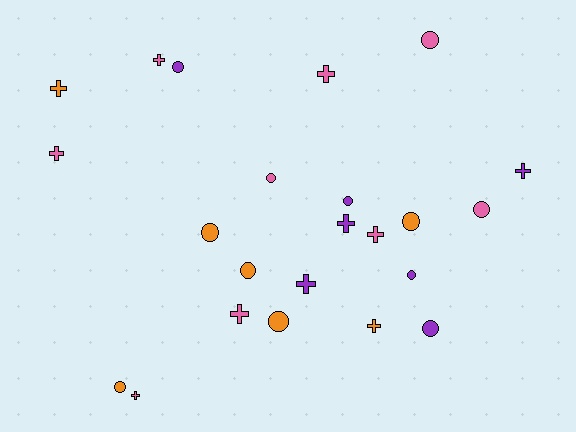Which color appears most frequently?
Pink, with 9 objects.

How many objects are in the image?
There are 23 objects.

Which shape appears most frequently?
Circle, with 12 objects.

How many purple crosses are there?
There are 3 purple crosses.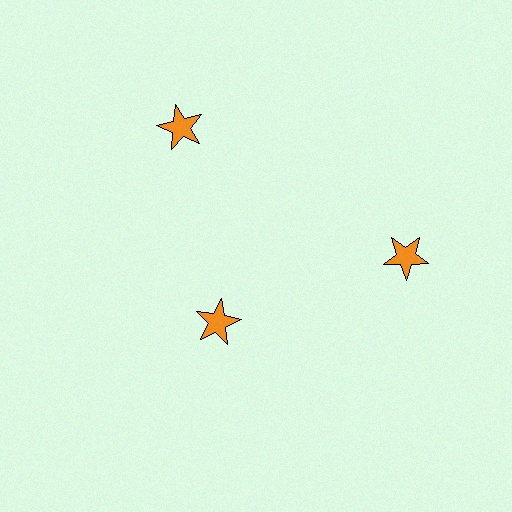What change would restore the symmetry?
The symmetry would be restored by moving it outward, back onto the ring so that all 3 stars sit at equal angles and equal distance from the center.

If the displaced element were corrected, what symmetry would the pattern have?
It would have 3-fold rotational symmetry — the pattern would map onto itself every 120 degrees.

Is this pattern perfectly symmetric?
No. The 3 orange stars are arranged in a ring, but one element near the 7 o'clock position is pulled inward toward the center, breaking the 3-fold rotational symmetry.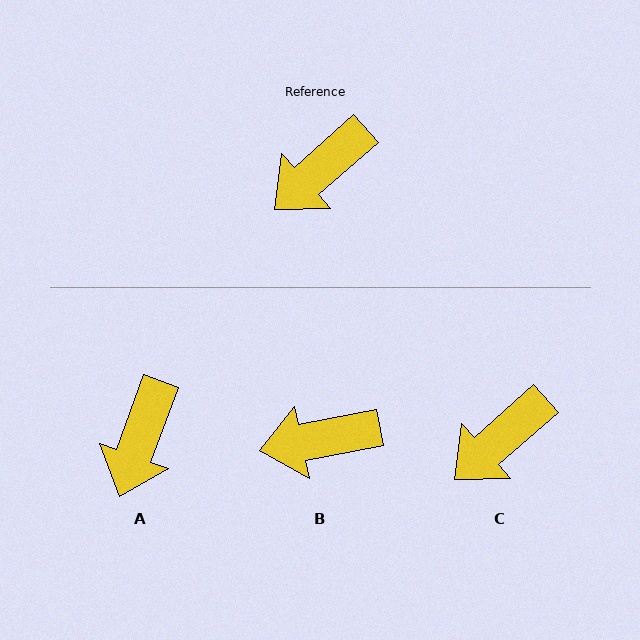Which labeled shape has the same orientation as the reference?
C.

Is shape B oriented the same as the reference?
No, it is off by about 30 degrees.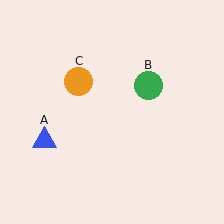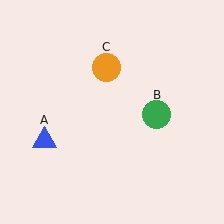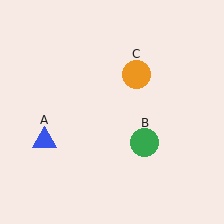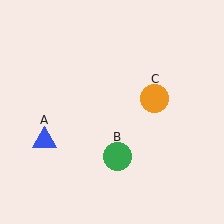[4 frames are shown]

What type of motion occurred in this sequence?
The green circle (object B), orange circle (object C) rotated clockwise around the center of the scene.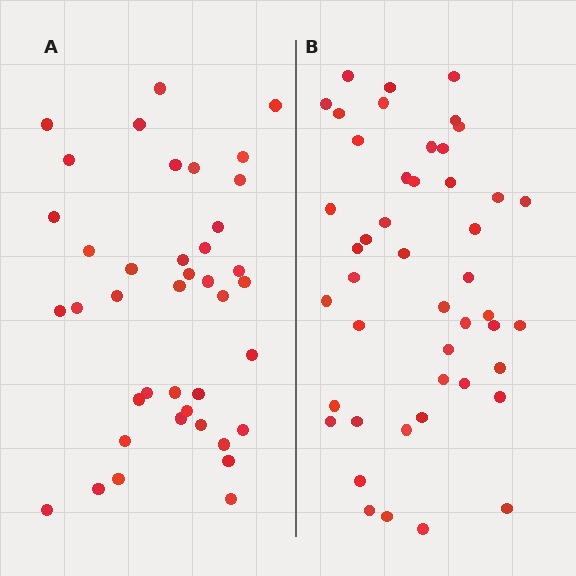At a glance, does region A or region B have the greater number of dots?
Region B (the right region) has more dots.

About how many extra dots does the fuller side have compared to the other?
Region B has about 6 more dots than region A.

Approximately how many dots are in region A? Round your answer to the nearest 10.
About 40 dots.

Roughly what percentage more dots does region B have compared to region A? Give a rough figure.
About 15% more.